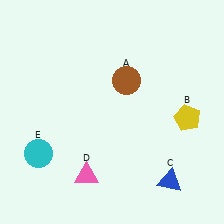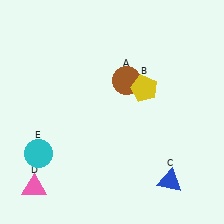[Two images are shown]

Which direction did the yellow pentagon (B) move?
The yellow pentagon (B) moved left.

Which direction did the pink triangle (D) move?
The pink triangle (D) moved left.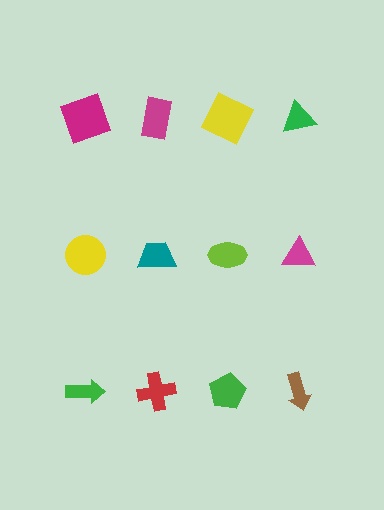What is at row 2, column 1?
A yellow circle.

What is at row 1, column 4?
A green triangle.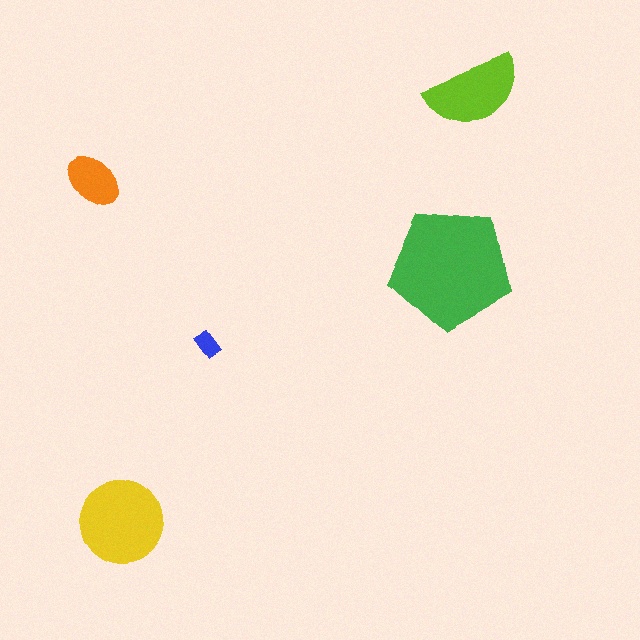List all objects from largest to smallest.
The green pentagon, the yellow circle, the lime semicircle, the orange ellipse, the blue rectangle.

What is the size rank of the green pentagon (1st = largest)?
1st.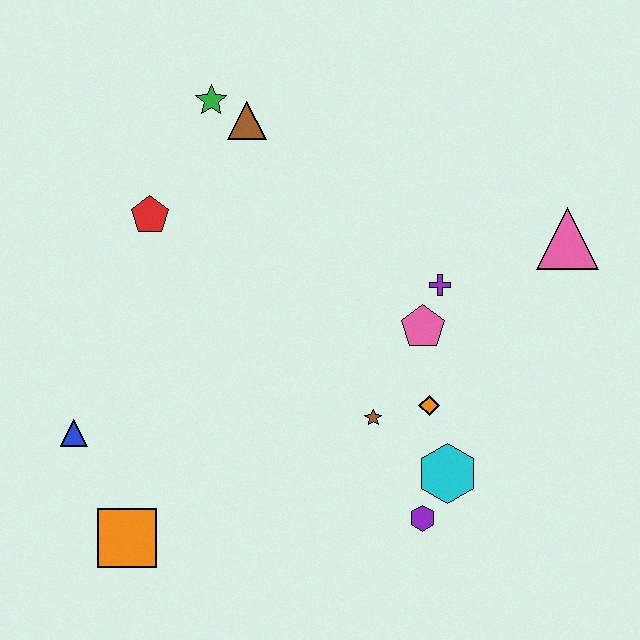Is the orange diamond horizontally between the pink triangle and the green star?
Yes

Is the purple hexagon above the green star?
No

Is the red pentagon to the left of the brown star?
Yes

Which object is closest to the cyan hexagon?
The purple hexagon is closest to the cyan hexagon.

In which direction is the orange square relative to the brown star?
The orange square is to the left of the brown star.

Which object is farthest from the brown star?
The green star is farthest from the brown star.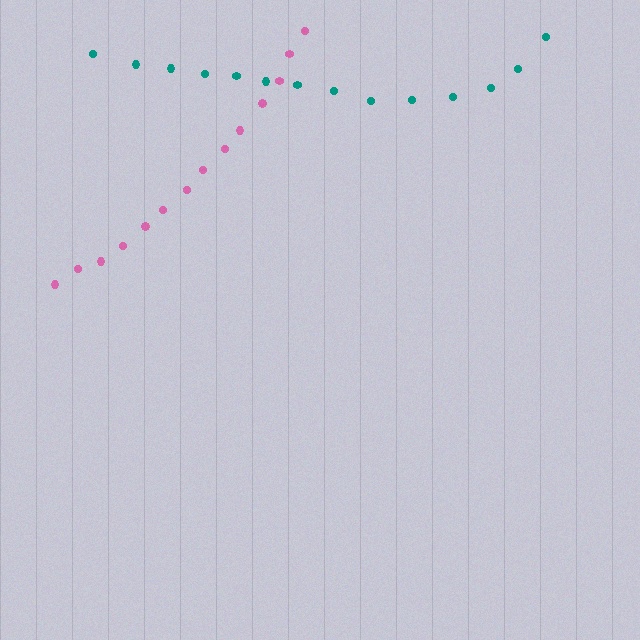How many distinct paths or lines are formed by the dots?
There are 2 distinct paths.